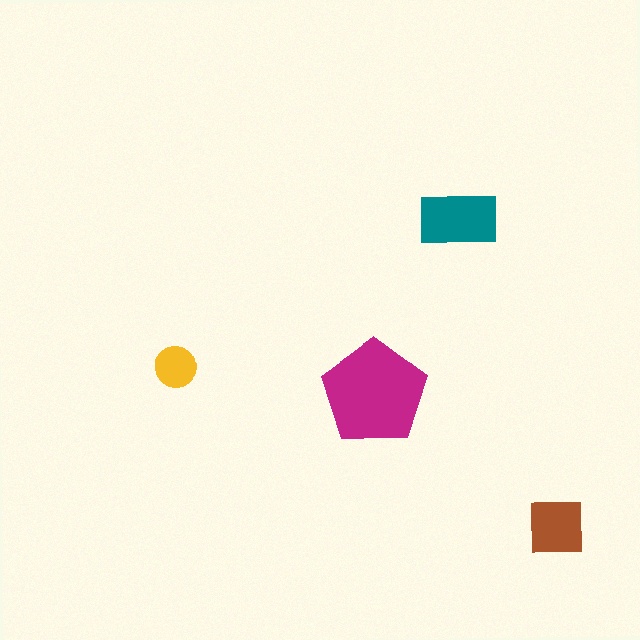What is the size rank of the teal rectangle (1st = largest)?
2nd.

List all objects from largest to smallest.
The magenta pentagon, the teal rectangle, the brown square, the yellow circle.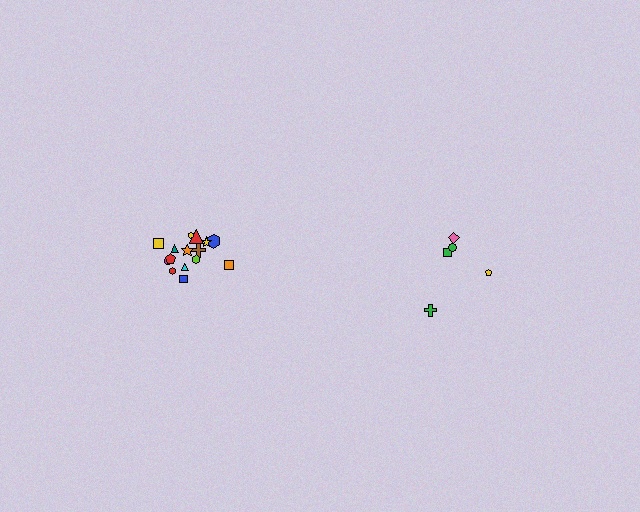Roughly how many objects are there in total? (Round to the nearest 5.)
Roughly 20 objects in total.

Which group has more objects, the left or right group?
The left group.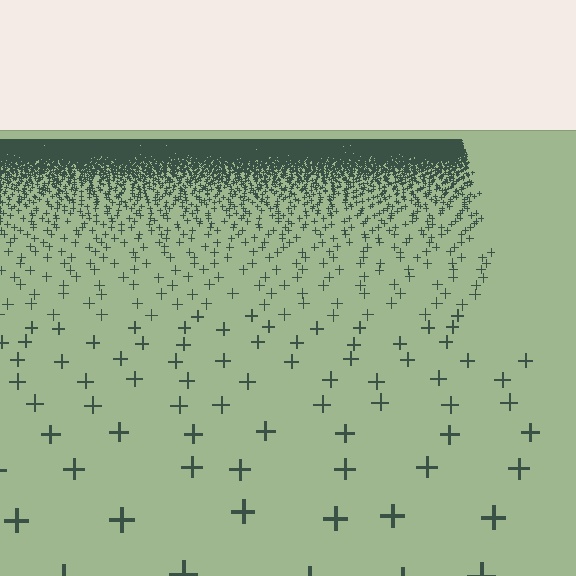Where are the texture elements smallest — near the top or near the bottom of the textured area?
Near the top.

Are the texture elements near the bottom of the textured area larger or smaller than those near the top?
Larger. Near the bottom, elements are closer to the viewer and appear at a bigger on-screen size.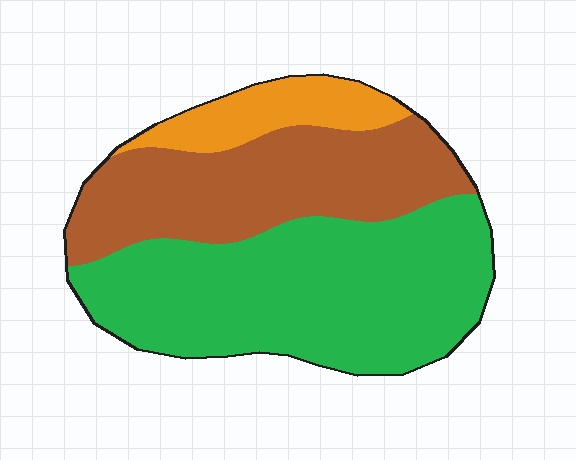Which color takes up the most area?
Green, at roughly 55%.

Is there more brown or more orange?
Brown.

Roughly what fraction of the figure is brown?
Brown covers 35% of the figure.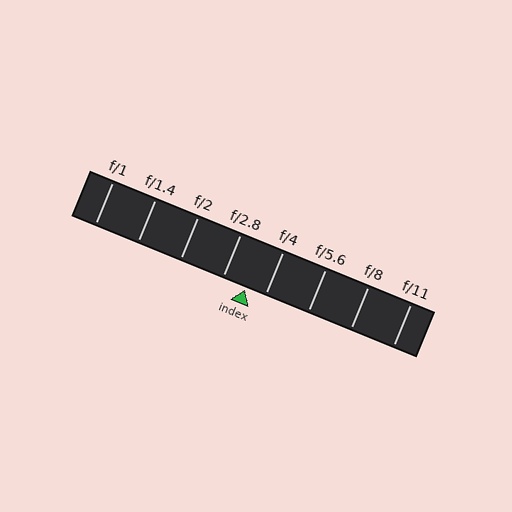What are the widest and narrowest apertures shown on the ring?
The widest aperture shown is f/1 and the narrowest is f/11.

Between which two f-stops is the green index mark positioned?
The index mark is between f/2.8 and f/4.